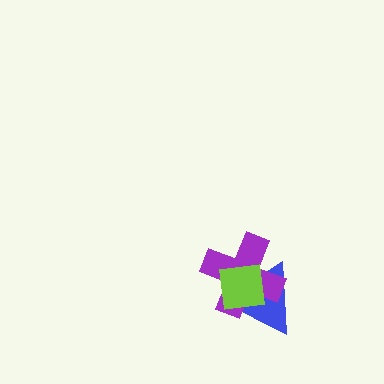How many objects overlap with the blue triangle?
2 objects overlap with the blue triangle.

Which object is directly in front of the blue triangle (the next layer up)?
The purple cross is directly in front of the blue triangle.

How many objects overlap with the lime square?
2 objects overlap with the lime square.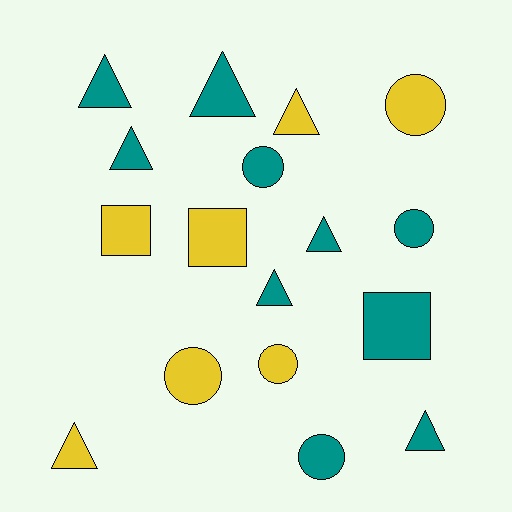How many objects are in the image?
There are 17 objects.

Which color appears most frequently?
Teal, with 10 objects.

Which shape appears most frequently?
Triangle, with 8 objects.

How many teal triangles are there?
There are 6 teal triangles.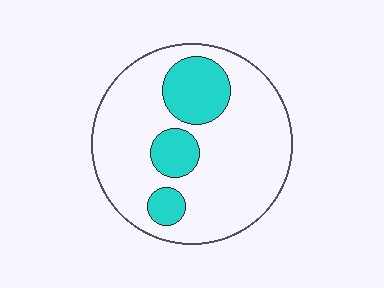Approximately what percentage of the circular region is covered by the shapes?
Approximately 20%.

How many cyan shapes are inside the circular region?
3.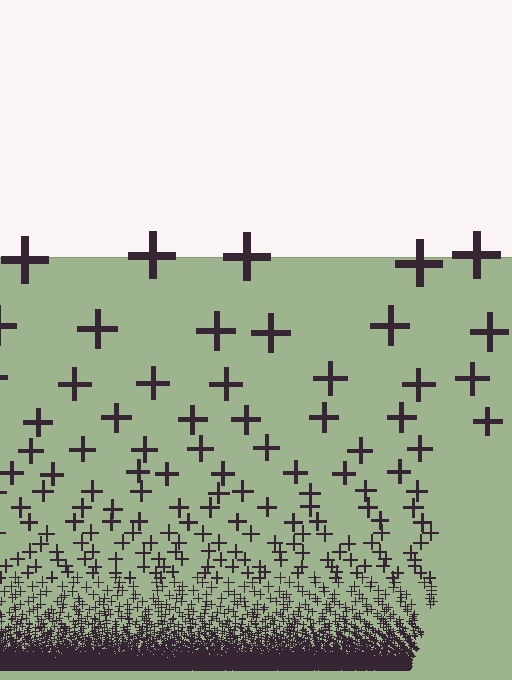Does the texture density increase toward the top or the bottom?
Density increases toward the bottom.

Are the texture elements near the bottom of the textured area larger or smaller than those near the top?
Smaller. The gradient is inverted — elements near the bottom are smaller and denser.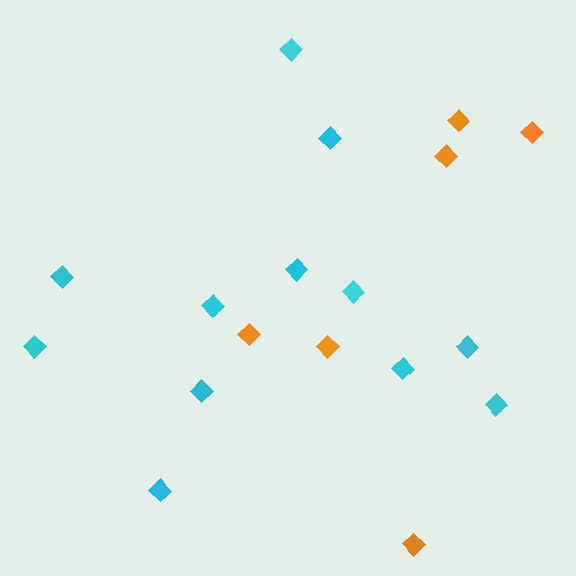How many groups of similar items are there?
There are 2 groups: one group of orange diamonds (6) and one group of cyan diamonds (12).